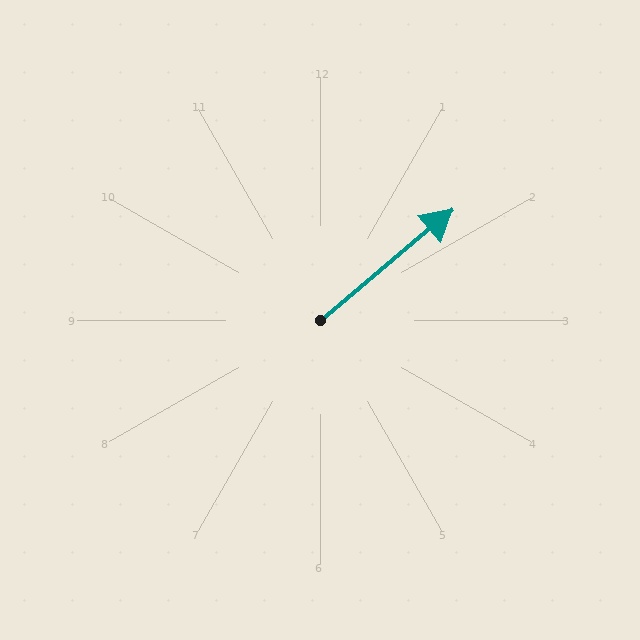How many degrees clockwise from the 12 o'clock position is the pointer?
Approximately 50 degrees.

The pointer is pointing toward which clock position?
Roughly 2 o'clock.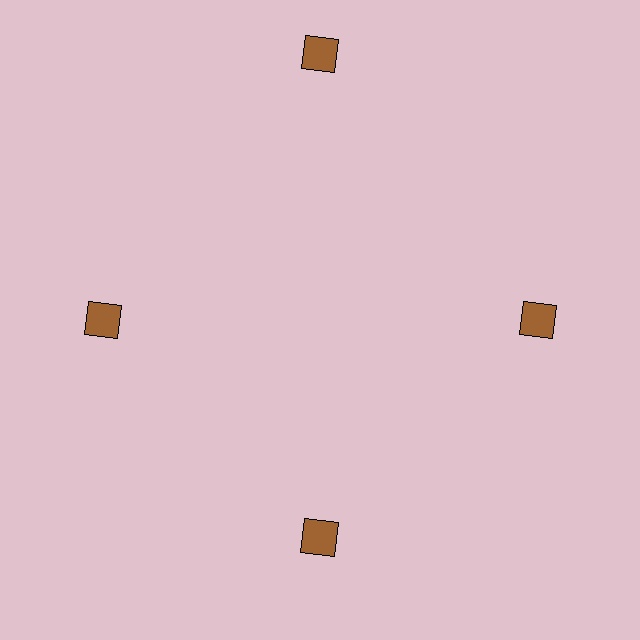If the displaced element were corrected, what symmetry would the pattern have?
It would have 4-fold rotational symmetry — the pattern would map onto itself every 90 degrees.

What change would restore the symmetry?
The symmetry would be restored by moving it inward, back onto the ring so that all 4 diamonds sit at equal angles and equal distance from the center.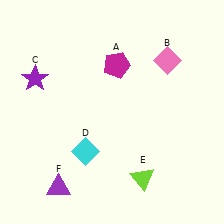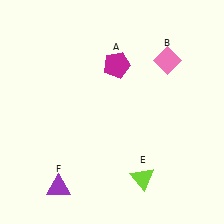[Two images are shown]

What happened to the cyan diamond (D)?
The cyan diamond (D) was removed in Image 2. It was in the bottom-left area of Image 1.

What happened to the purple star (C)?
The purple star (C) was removed in Image 2. It was in the top-left area of Image 1.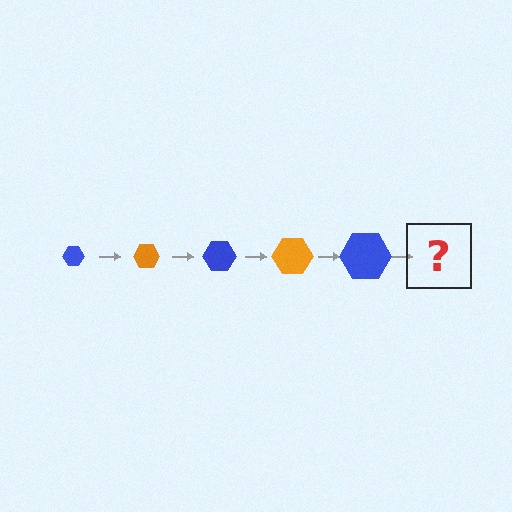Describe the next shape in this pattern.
It should be an orange hexagon, larger than the previous one.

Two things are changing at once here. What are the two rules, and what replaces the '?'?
The two rules are that the hexagon grows larger each step and the color cycles through blue and orange. The '?' should be an orange hexagon, larger than the previous one.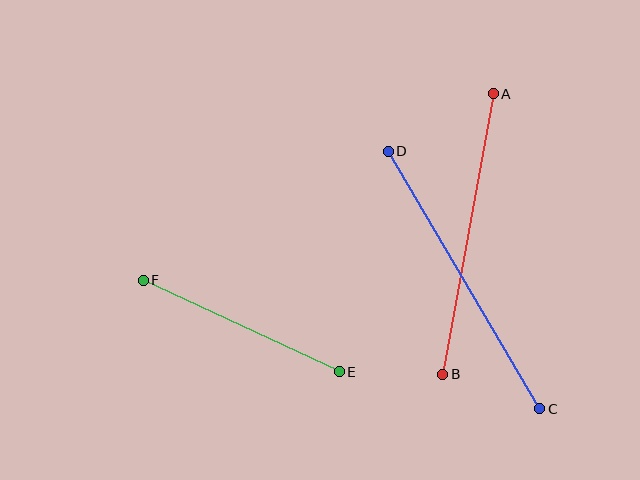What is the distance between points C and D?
The distance is approximately 299 pixels.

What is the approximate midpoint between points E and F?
The midpoint is at approximately (241, 326) pixels.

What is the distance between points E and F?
The distance is approximately 216 pixels.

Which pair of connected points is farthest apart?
Points C and D are farthest apart.